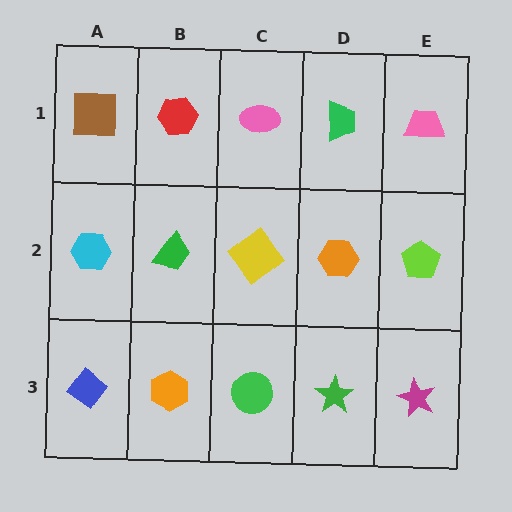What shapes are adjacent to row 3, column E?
A lime pentagon (row 2, column E), a green star (row 3, column D).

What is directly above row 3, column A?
A cyan hexagon.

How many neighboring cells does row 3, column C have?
3.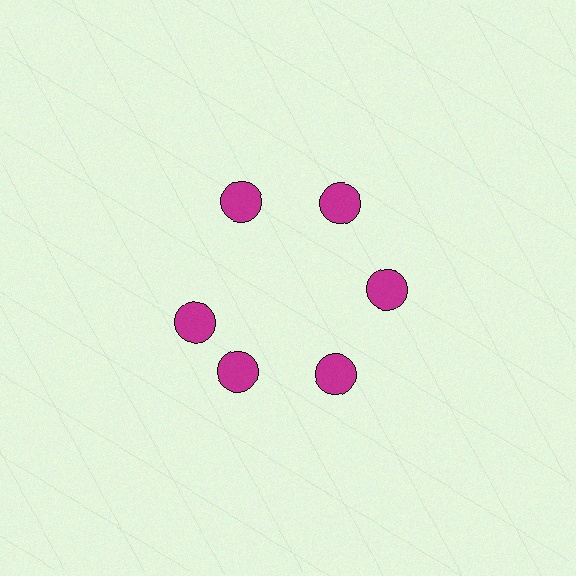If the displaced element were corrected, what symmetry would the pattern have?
It would have 6-fold rotational symmetry — the pattern would map onto itself every 60 degrees.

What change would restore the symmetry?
The symmetry would be restored by rotating it back into even spacing with its neighbors so that all 6 circles sit at equal angles and equal distance from the center.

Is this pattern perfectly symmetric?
No. The 6 magenta circles are arranged in a ring, but one element near the 9 o'clock position is rotated out of alignment along the ring, breaking the 6-fold rotational symmetry.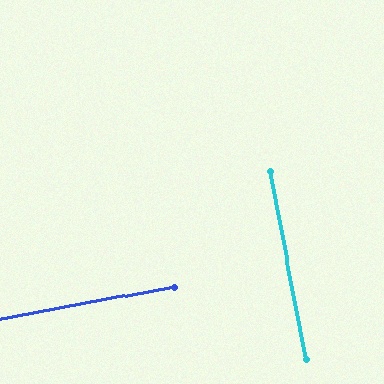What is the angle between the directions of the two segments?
Approximately 89 degrees.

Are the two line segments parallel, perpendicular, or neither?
Perpendicular — they meet at approximately 89°.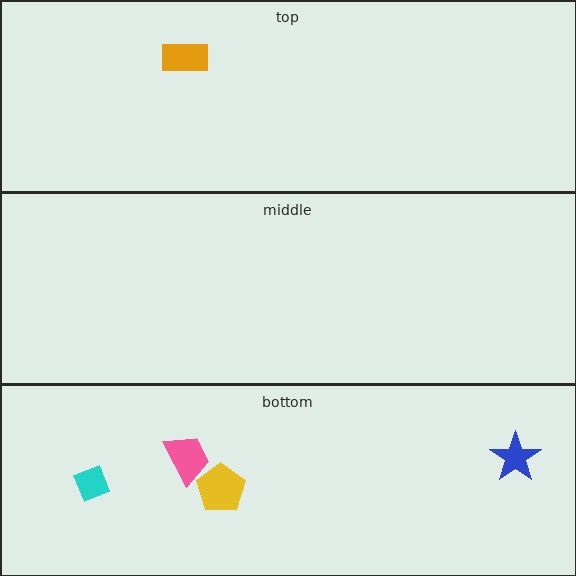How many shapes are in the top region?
1.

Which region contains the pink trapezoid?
The bottom region.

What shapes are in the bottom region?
The yellow pentagon, the cyan diamond, the blue star, the pink trapezoid.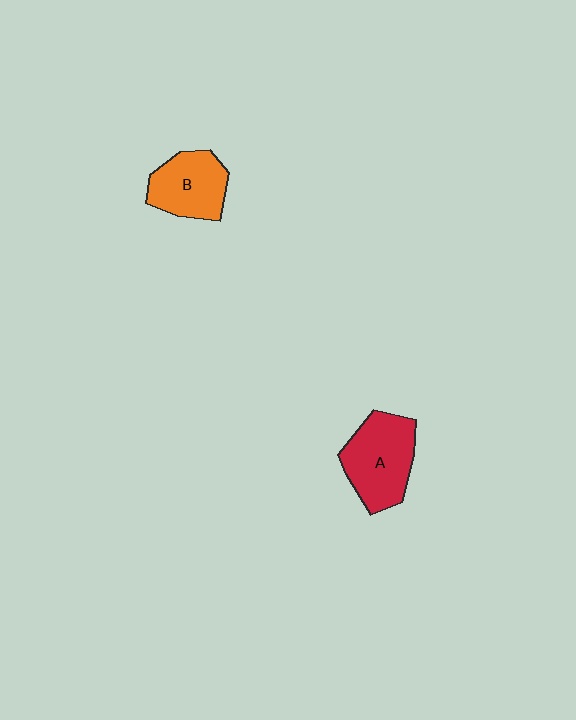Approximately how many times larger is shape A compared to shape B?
Approximately 1.2 times.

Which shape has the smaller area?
Shape B (orange).